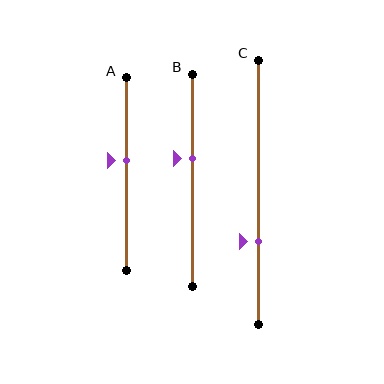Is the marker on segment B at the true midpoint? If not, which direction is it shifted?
No, the marker on segment B is shifted upward by about 10% of the segment length.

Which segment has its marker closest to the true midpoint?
Segment A has its marker closest to the true midpoint.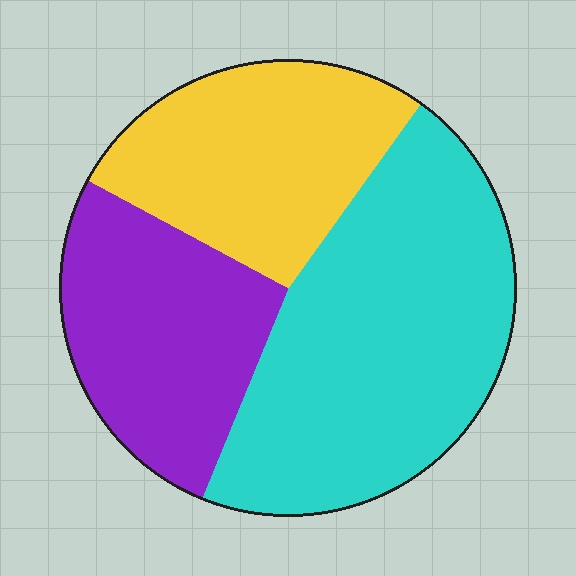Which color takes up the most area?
Cyan, at roughly 45%.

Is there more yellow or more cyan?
Cyan.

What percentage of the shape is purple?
Purple covers 27% of the shape.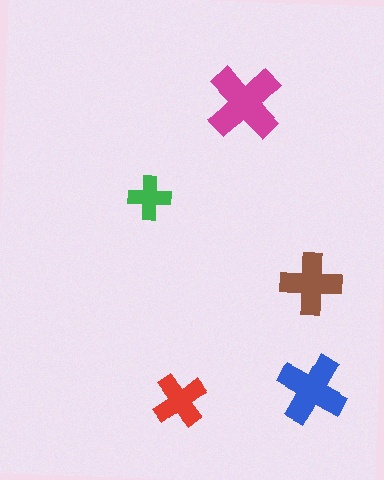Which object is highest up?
The magenta cross is topmost.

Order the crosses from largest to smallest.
the magenta one, the blue one, the brown one, the red one, the green one.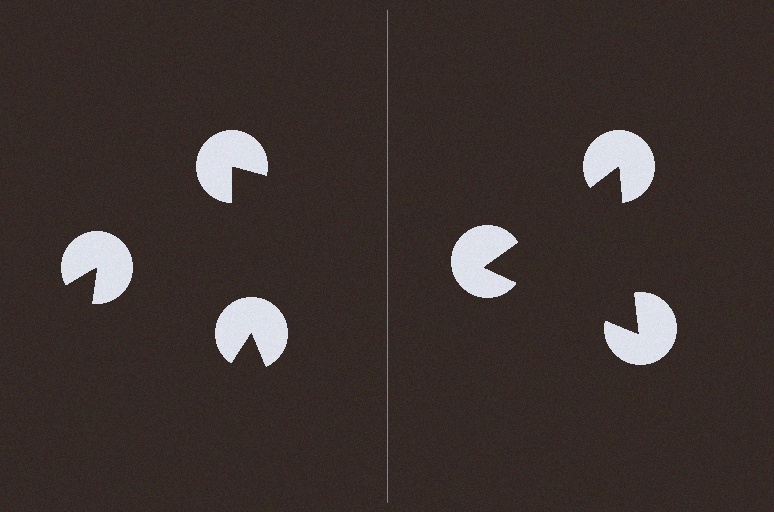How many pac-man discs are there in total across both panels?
6 — 3 on each side.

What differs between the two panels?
The pac-man discs are positioned identically on both sides; only the wedge orientations differ. On the right they align to a triangle; on the left they are misaligned.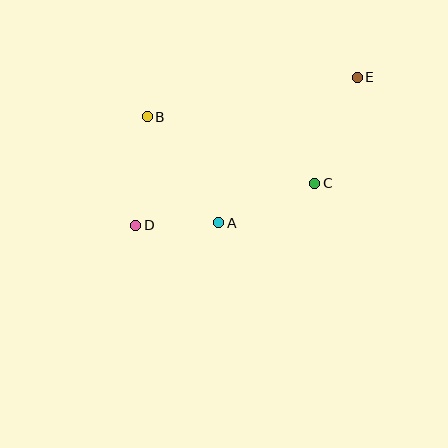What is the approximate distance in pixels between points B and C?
The distance between B and C is approximately 180 pixels.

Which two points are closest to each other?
Points A and D are closest to each other.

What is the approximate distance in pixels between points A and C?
The distance between A and C is approximately 104 pixels.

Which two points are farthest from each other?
Points D and E are farthest from each other.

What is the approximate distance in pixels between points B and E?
The distance between B and E is approximately 214 pixels.